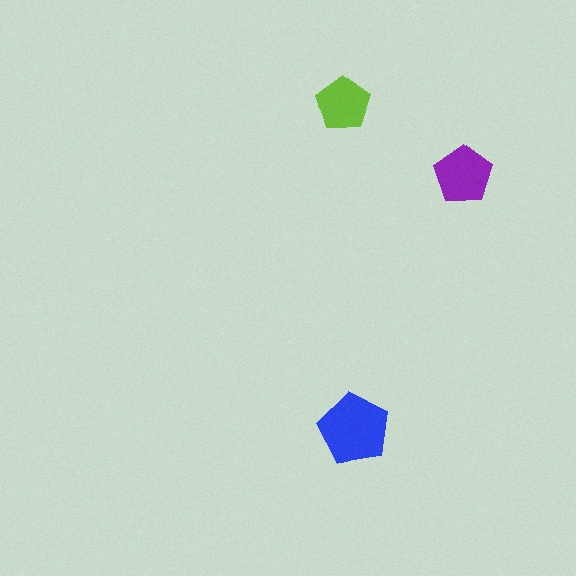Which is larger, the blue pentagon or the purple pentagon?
The blue one.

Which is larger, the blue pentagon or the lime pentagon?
The blue one.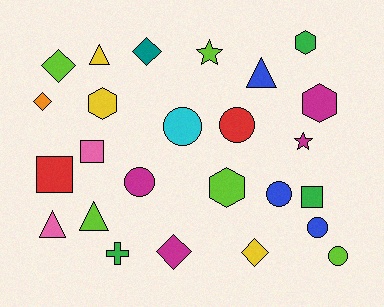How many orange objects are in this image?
There is 1 orange object.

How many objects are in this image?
There are 25 objects.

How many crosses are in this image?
There is 1 cross.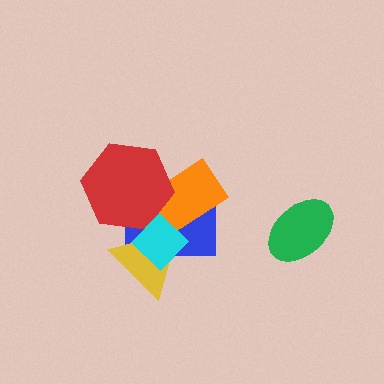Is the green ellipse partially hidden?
No, no other shape covers it.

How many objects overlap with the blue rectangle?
4 objects overlap with the blue rectangle.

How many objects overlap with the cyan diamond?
4 objects overlap with the cyan diamond.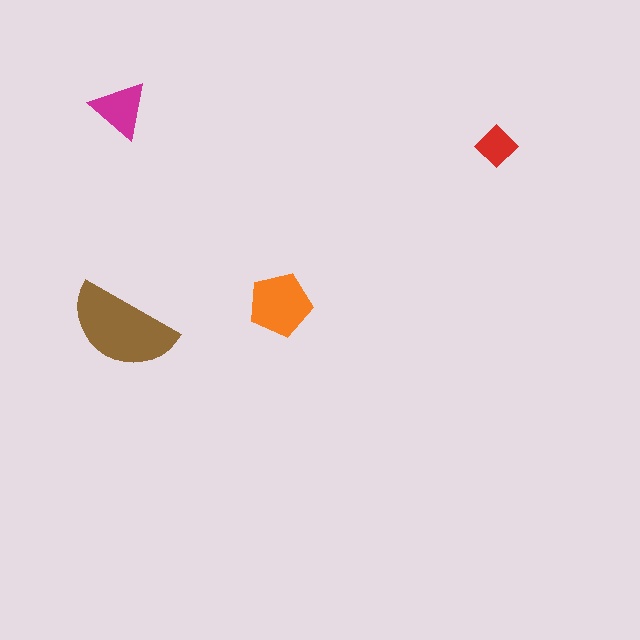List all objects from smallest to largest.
The red diamond, the magenta triangle, the orange pentagon, the brown semicircle.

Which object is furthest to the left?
The brown semicircle is leftmost.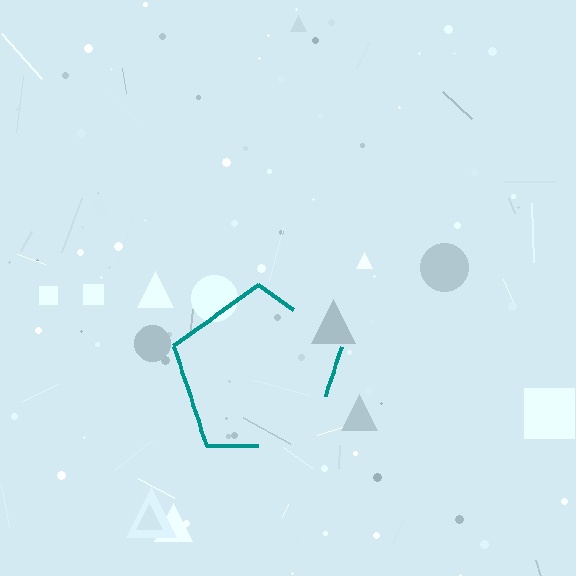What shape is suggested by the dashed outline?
The dashed outline suggests a pentagon.